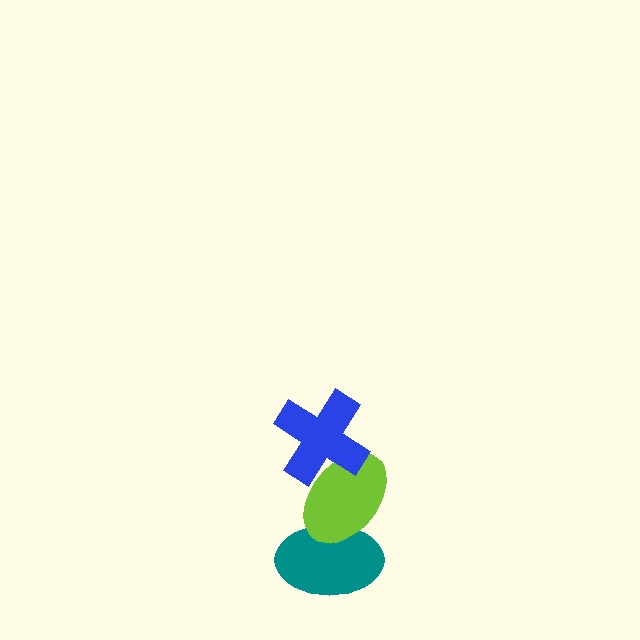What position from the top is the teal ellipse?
The teal ellipse is 3rd from the top.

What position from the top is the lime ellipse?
The lime ellipse is 2nd from the top.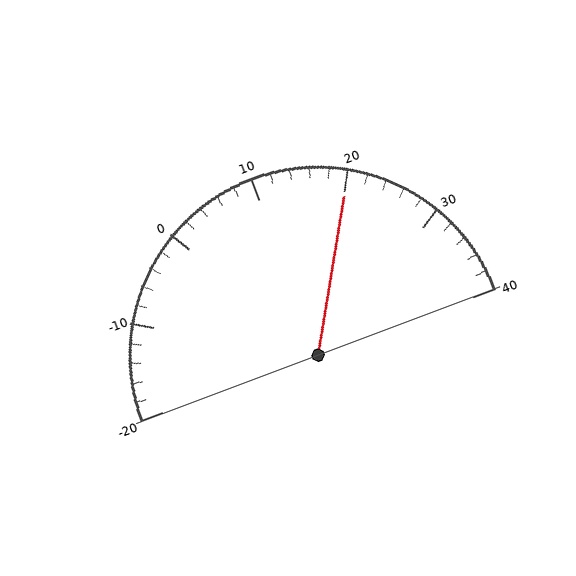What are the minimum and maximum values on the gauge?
The gauge ranges from -20 to 40.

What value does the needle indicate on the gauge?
The needle indicates approximately 20.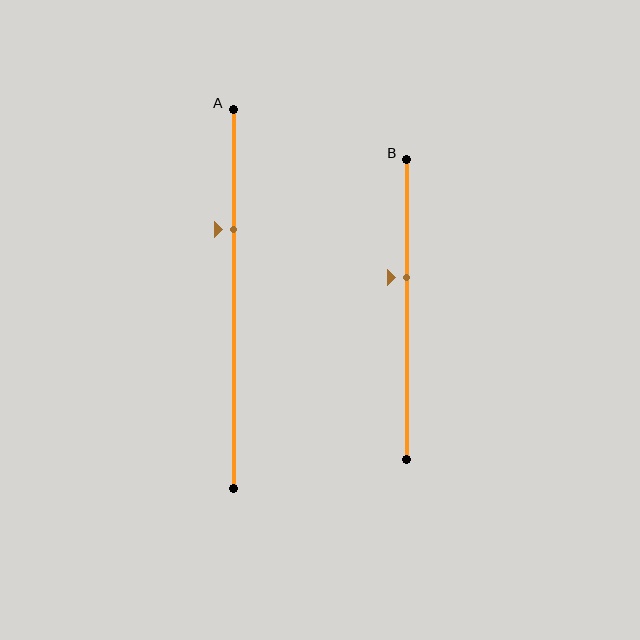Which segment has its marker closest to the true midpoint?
Segment B has its marker closest to the true midpoint.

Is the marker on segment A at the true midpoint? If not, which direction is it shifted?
No, the marker on segment A is shifted upward by about 18% of the segment length.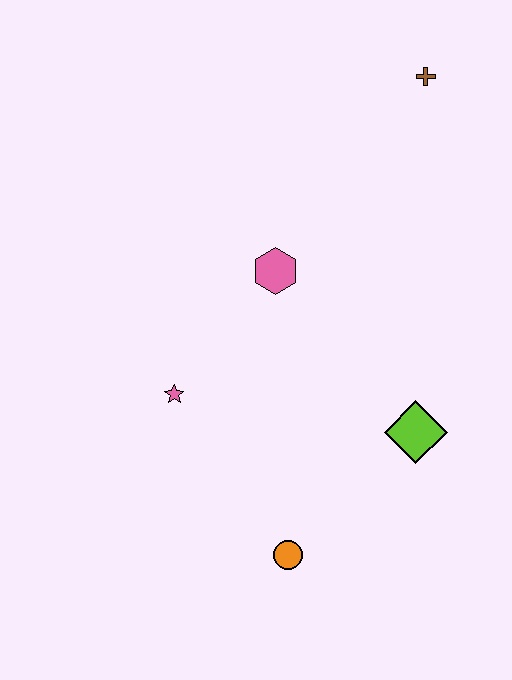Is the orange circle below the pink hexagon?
Yes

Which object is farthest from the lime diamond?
The brown cross is farthest from the lime diamond.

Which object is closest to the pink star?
The pink hexagon is closest to the pink star.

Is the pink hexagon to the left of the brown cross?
Yes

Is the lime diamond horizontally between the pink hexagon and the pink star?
No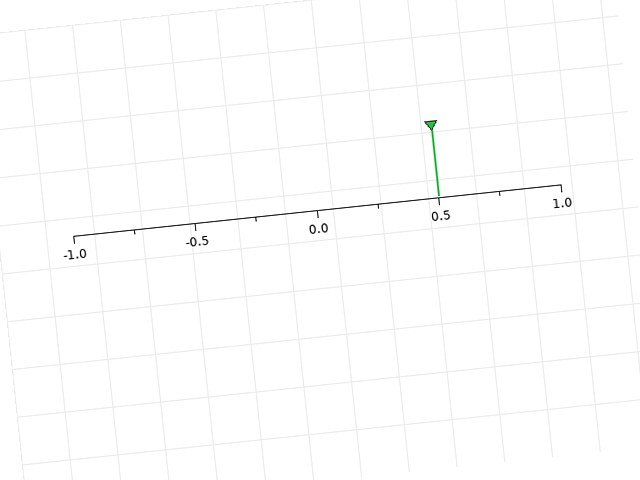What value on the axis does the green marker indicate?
The marker indicates approximately 0.5.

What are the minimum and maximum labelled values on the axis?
The axis runs from -1.0 to 1.0.